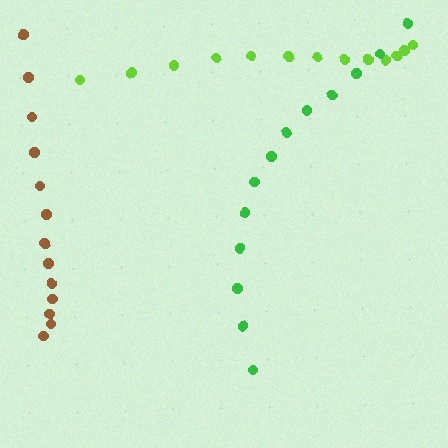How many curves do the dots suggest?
There are 3 distinct paths.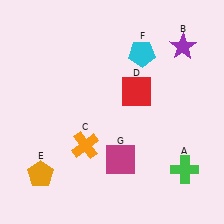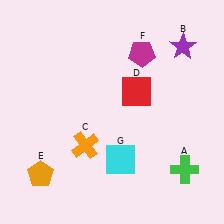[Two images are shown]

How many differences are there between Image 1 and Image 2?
There are 2 differences between the two images.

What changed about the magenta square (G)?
In Image 1, G is magenta. In Image 2, it changed to cyan.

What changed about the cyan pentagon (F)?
In Image 1, F is cyan. In Image 2, it changed to magenta.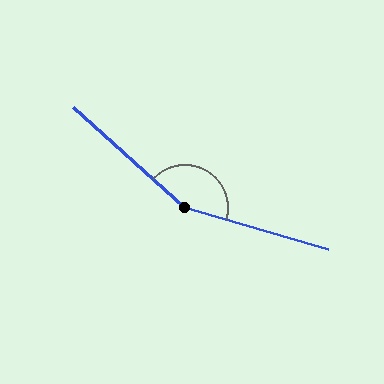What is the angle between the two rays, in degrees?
Approximately 154 degrees.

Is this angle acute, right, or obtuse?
It is obtuse.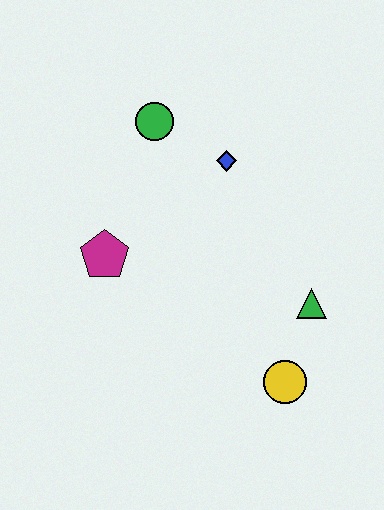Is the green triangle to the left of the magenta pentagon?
No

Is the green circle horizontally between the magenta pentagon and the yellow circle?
Yes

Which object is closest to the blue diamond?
The green circle is closest to the blue diamond.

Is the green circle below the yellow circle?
No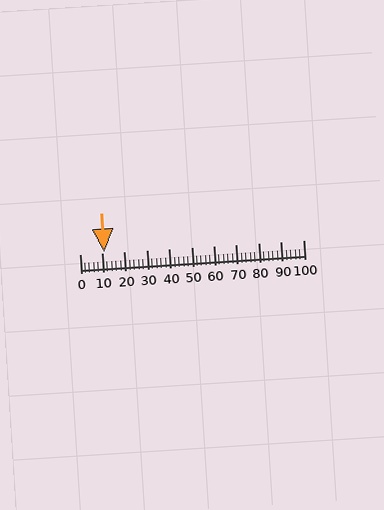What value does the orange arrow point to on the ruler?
The orange arrow points to approximately 11.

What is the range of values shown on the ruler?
The ruler shows values from 0 to 100.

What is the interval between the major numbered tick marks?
The major tick marks are spaced 10 units apart.